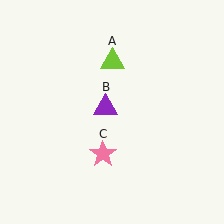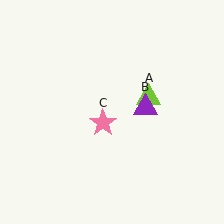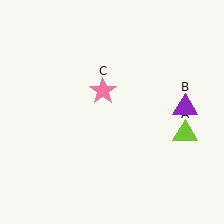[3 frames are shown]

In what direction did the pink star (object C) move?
The pink star (object C) moved up.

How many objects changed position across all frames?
3 objects changed position: lime triangle (object A), purple triangle (object B), pink star (object C).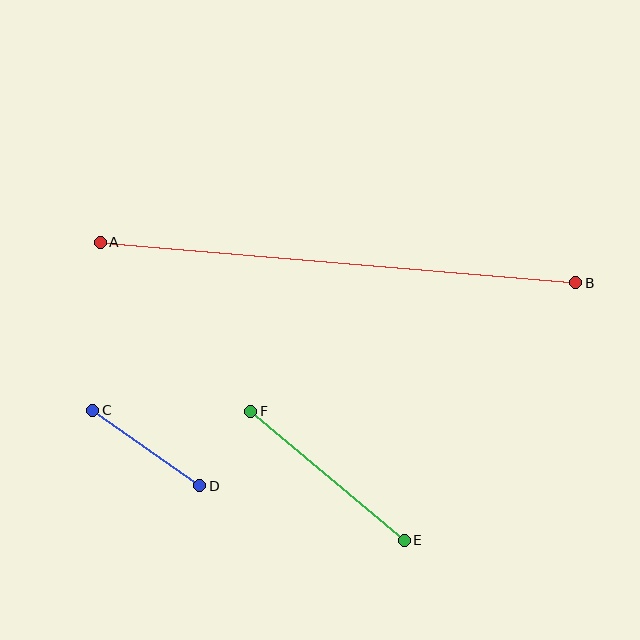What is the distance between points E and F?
The distance is approximately 201 pixels.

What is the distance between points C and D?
The distance is approximately 131 pixels.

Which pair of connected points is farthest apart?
Points A and B are farthest apart.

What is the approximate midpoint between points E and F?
The midpoint is at approximately (327, 476) pixels.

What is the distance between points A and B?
The distance is approximately 478 pixels.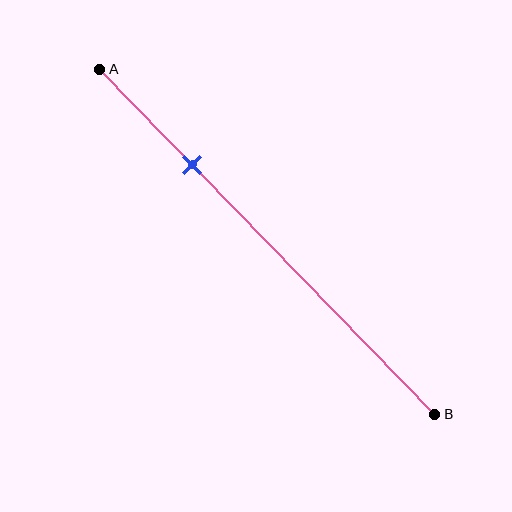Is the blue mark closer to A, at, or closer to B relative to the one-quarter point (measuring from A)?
The blue mark is approximately at the one-quarter point of segment AB.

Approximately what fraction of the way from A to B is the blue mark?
The blue mark is approximately 30% of the way from A to B.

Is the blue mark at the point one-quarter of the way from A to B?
Yes, the mark is approximately at the one-quarter point.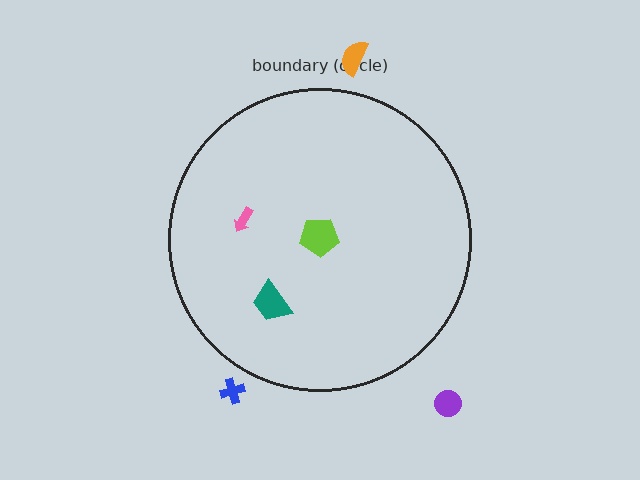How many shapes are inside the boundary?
3 inside, 3 outside.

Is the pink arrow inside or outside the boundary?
Inside.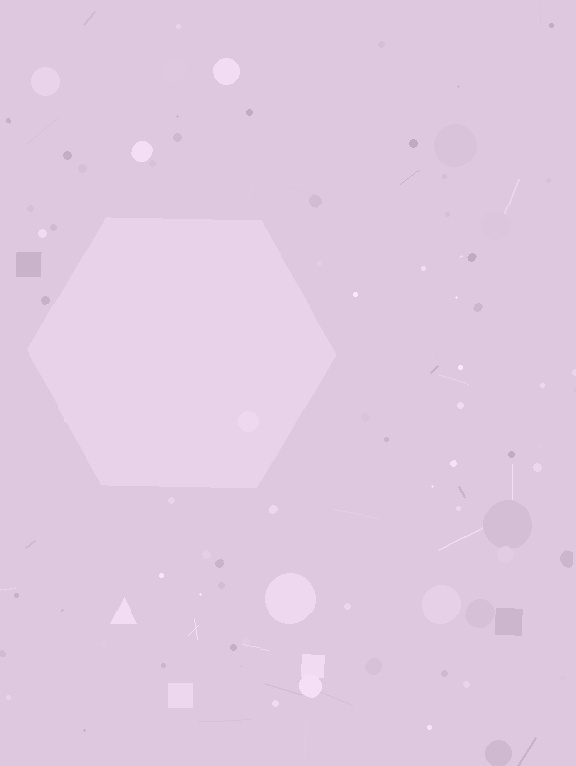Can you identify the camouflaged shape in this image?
The camouflaged shape is a hexagon.